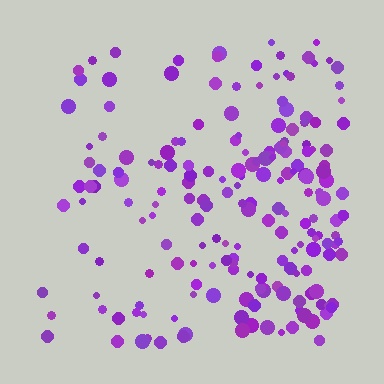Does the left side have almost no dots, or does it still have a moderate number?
Still a moderate number, just noticeably fewer than the right.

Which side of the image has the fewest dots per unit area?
The left.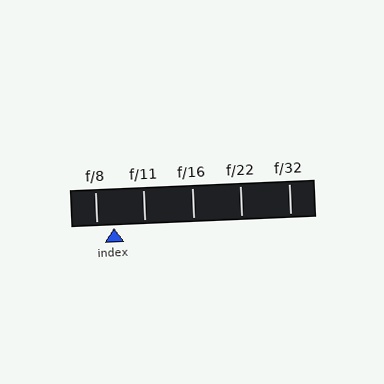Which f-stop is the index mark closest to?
The index mark is closest to f/8.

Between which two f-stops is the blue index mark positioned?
The index mark is between f/8 and f/11.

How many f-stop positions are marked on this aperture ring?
There are 5 f-stop positions marked.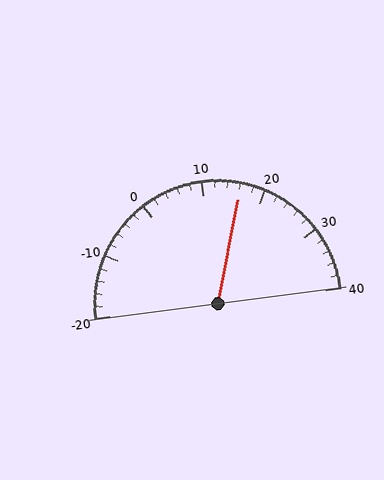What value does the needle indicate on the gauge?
The needle indicates approximately 16.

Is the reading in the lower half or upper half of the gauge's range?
The reading is in the upper half of the range (-20 to 40).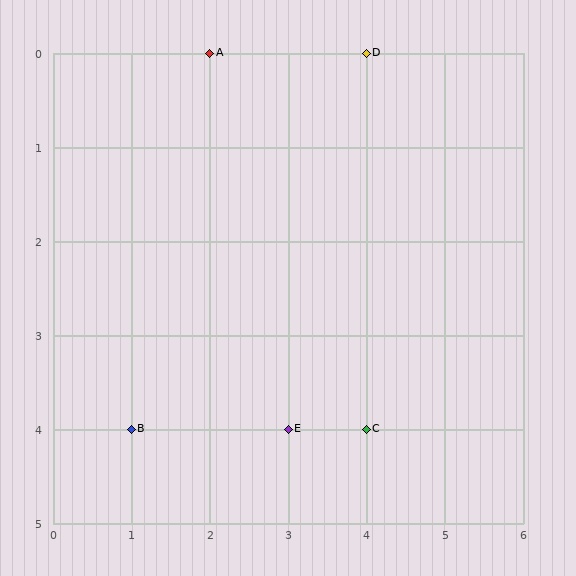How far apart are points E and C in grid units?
Points E and C are 1 column apart.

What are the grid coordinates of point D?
Point D is at grid coordinates (4, 0).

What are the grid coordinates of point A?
Point A is at grid coordinates (2, 0).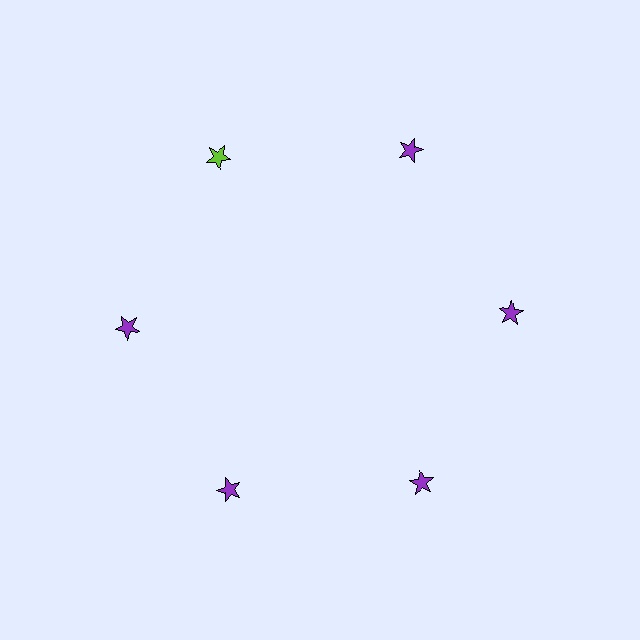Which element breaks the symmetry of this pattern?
The lime star at roughly the 11 o'clock position breaks the symmetry. All other shapes are purple stars.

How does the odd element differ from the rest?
It has a different color: lime instead of purple.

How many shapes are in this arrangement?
There are 6 shapes arranged in a ring pattern.